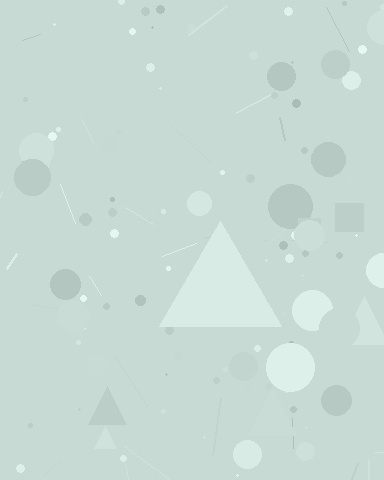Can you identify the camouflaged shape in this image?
The camouflaged shape is a triangle.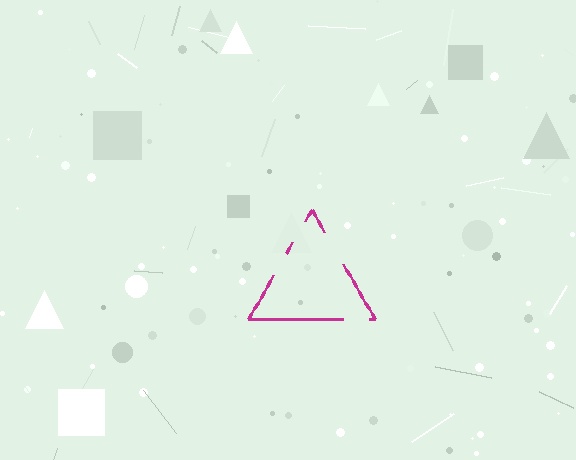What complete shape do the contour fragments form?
The contour fragments form a triangle.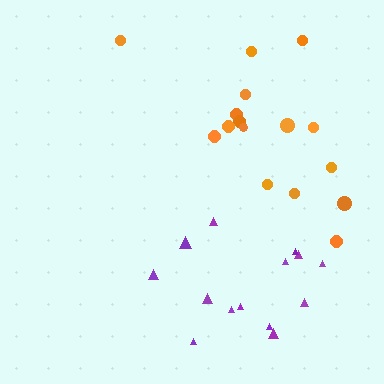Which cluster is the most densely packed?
Purple.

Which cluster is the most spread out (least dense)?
Orange.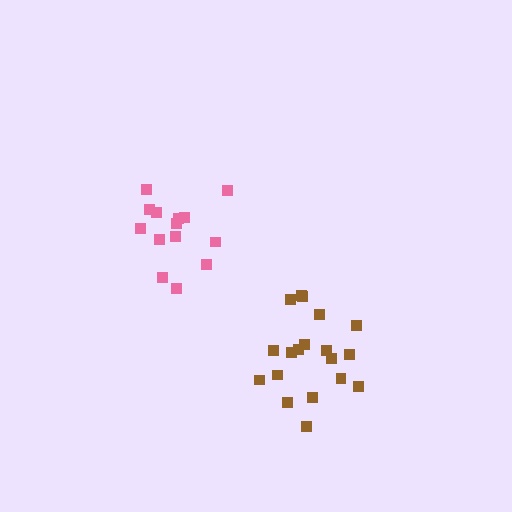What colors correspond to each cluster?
The clusters are colored: pink, brown.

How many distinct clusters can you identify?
There are 2 distinct clusters.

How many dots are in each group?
Group 1: 14 dots, Group 2: 19 dots (33 total).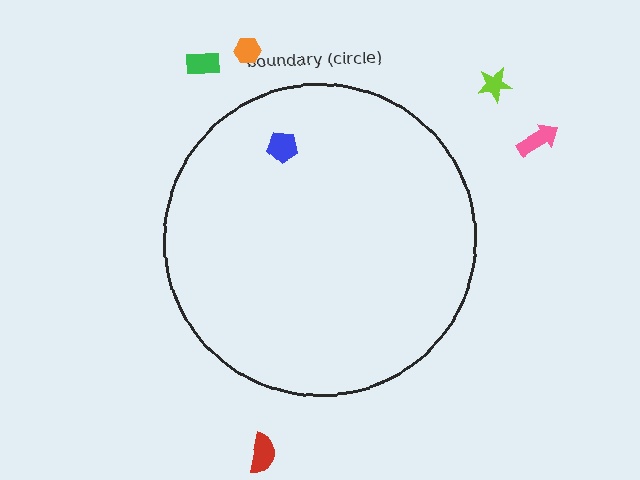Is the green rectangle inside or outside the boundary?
Outside.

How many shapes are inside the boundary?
1 inside, 5 outside.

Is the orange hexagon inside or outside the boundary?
Outside.